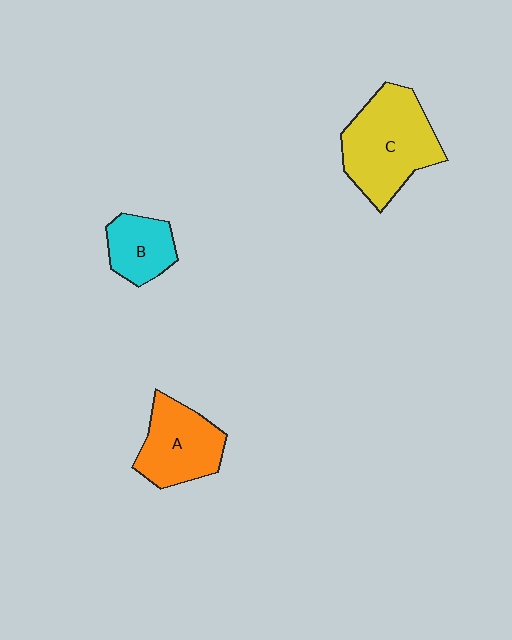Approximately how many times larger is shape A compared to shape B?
Approximately 1.5 times.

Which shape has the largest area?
Shape C (yellow).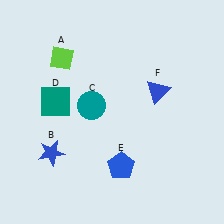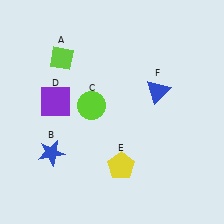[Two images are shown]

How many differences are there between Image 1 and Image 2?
There are 3 differences between the two images.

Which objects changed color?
C changed from teal to lime. D changed from teal to purple. E changed from blue to yellow.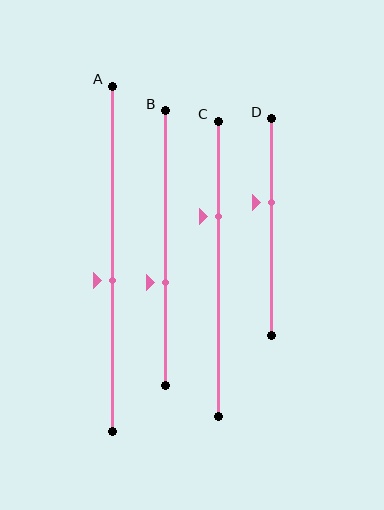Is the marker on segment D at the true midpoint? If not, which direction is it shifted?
No, the marker on segment D is shifted upward by about 11% of the segment length.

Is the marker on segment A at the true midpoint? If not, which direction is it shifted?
No, the marker on segment A is shifted downward by about 6% of the segment length.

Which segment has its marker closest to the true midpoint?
Segment A has its marker closest to the true midpoint.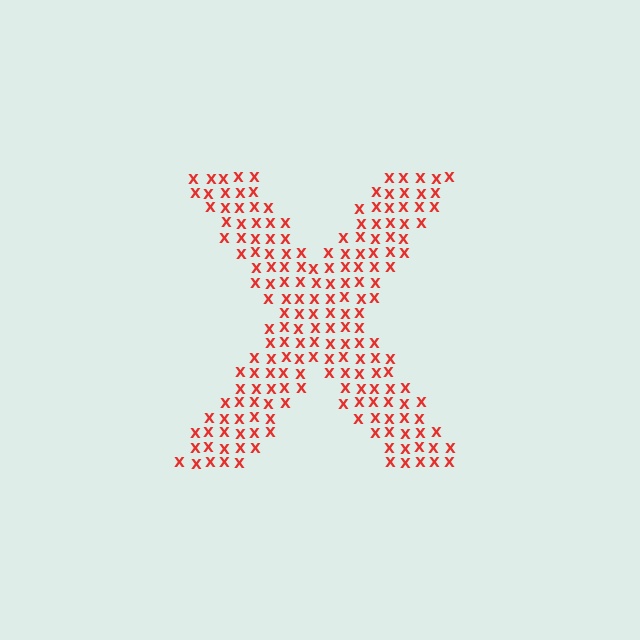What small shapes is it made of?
It is made of small letter X's.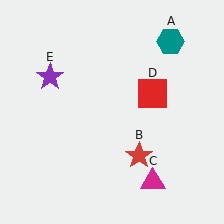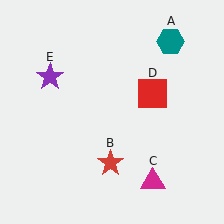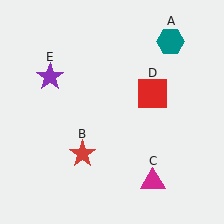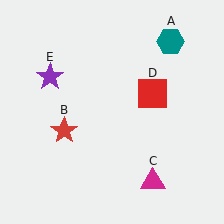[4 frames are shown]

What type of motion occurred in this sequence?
The red star (object B) rotated clockwise around the center of the scene.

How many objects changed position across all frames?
1 object changed position: red star (object B).